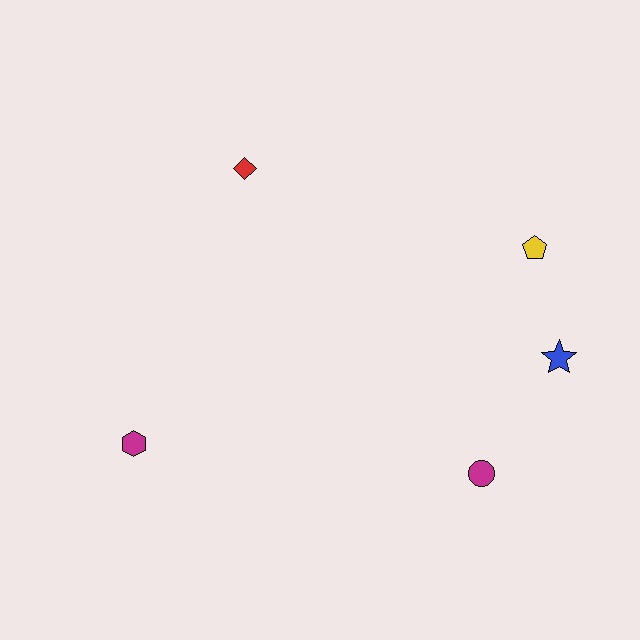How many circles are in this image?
There is 1 circle.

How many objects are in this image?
There are 5 objects.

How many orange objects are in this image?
There are no orange objects.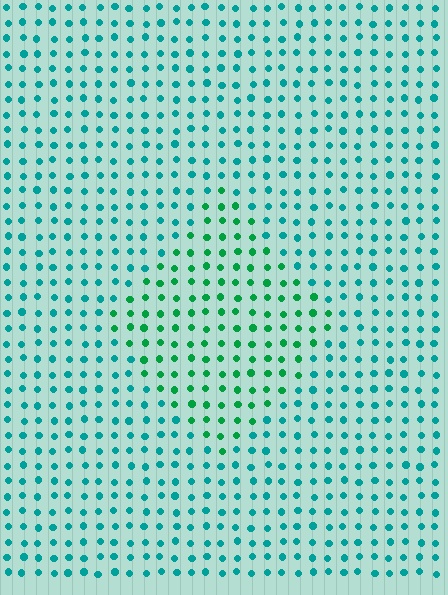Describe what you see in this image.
The image is filled with small teal elements in a uniform arrangement. A diamond-shaped region is visible where the elements are tinted to a slightly different hue, forming a subtle color boundary.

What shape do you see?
I see a diamond.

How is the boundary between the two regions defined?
The boundary is defined purely by a slight shift in hue (about 35 degrees). Spacing, size, and orientation are identical on both sides.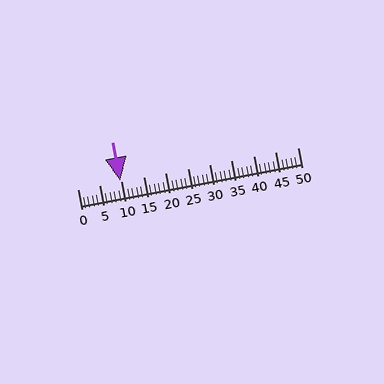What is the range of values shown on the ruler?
The ruler shows values from 0 to 50.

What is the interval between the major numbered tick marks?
The major tick marks are spaced 5 units apart.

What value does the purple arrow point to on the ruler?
The purple arrow points to approximately 10.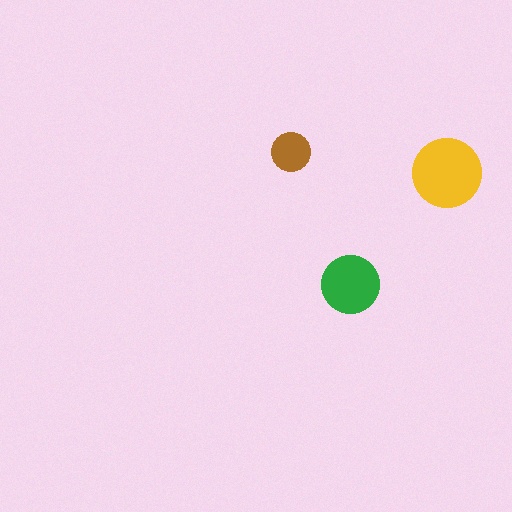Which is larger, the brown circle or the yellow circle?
The yellow one.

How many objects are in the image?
There are 3 objects in the image.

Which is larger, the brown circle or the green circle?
The green one.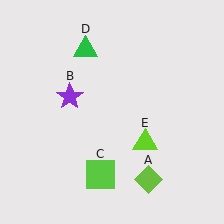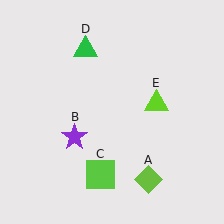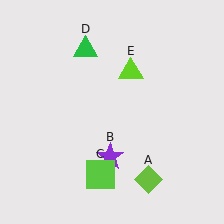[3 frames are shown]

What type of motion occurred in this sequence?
The purple star (object B), lime triangle (object E) rotated counterclockwise around the center of the scene.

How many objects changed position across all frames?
2 objects changed position: purple star (object B), lime triangle (object E).